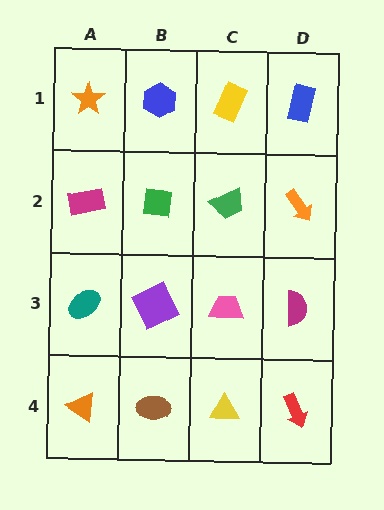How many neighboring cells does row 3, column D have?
3.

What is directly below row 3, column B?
A brown ellipse.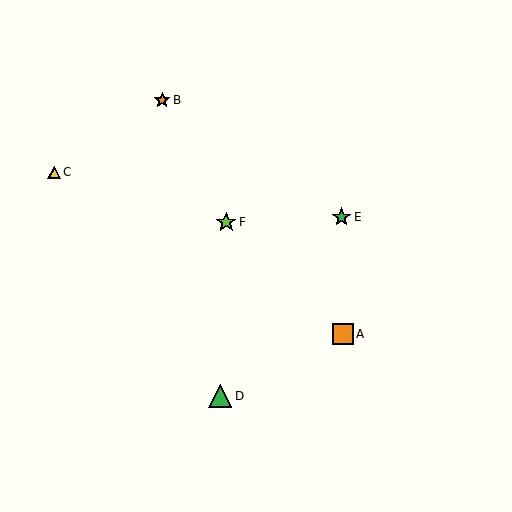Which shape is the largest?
The green triangle (labeled D) is the largest.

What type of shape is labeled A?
Shape A is an orange square.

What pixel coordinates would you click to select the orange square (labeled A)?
Click at (343, 334) to select the orange square A.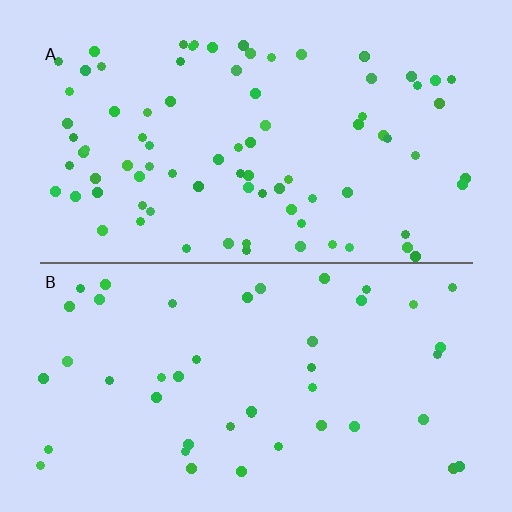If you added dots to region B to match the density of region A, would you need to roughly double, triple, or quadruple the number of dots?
Approximately double.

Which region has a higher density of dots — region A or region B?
A (the top).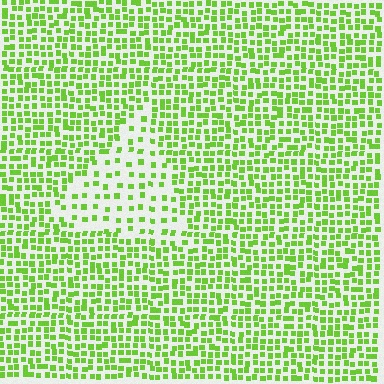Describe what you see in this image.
The image contains small lime elements arranged at two different densities. A triangle-shaped region is visible where the elements are less densely packed than the surrounding area.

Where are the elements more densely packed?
The elements are more densely packed outside the triangle boundary.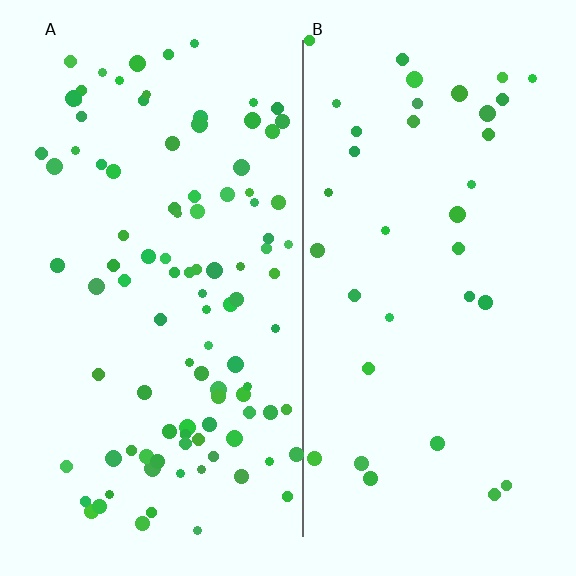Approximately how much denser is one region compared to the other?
Approximately 2.8× — region A over region B.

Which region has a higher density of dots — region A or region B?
A (the left).